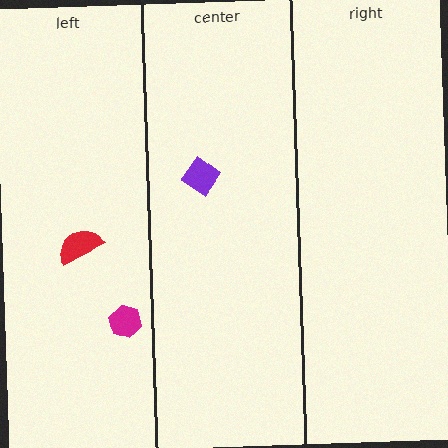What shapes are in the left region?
The magenta hexagon, the red semicircle.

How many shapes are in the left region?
2.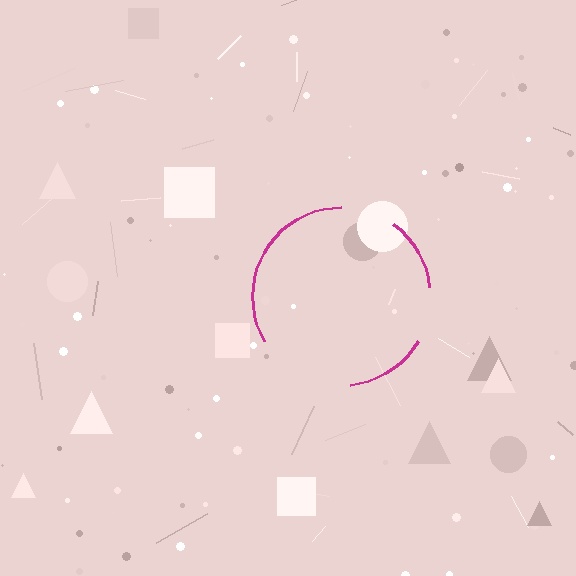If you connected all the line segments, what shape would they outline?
They would outline a circle.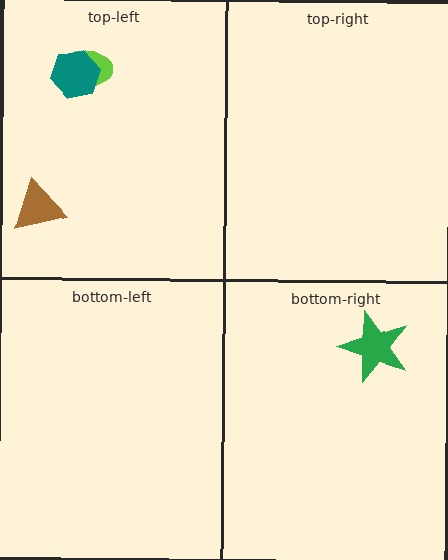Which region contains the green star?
The bottom-right region.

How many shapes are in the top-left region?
3.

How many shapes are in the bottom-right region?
1.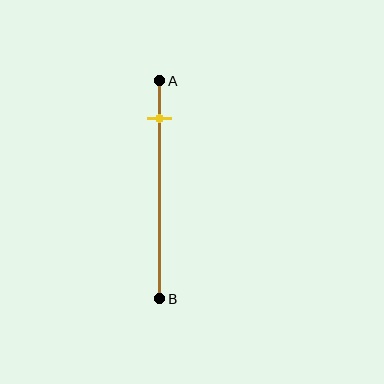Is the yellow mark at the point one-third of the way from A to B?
No, the mark is at about 15% from A, not at the 33% one-third point.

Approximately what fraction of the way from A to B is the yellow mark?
The yellow mark is approximately 15% of the way from A to B.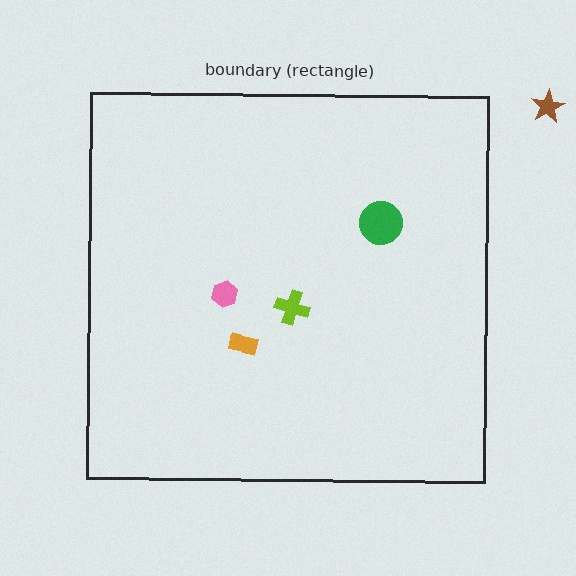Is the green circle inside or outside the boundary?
Inside.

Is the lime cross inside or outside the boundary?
Inside.